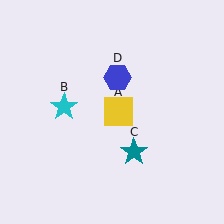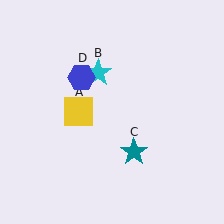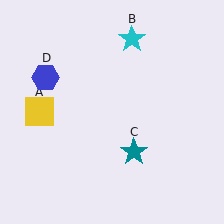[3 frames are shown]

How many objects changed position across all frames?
3 objects changed position: yellow square (object A), cyan star (object B), blue hexagon (object D).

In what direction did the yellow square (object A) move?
The yellow square (object A) moved left.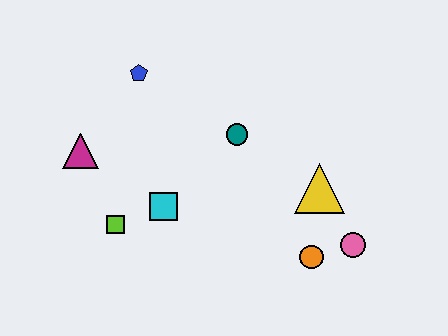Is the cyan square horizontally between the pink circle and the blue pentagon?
Yes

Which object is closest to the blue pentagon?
The magenta triangle is closest to the blue pentagon.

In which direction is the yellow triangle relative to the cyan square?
The yellow triangle is to the right of the cyan square.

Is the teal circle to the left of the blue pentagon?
No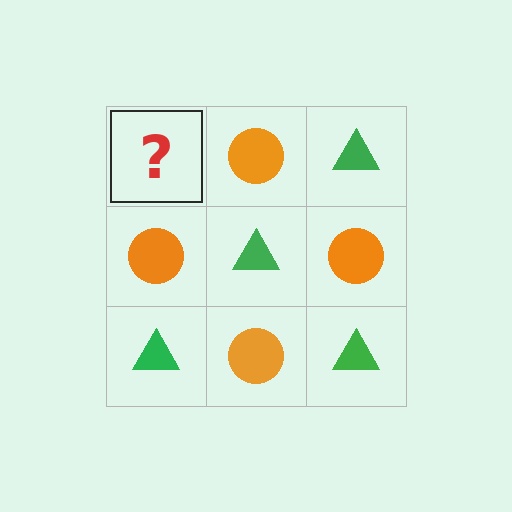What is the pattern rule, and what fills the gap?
The rule is that it alternates green triangle and orange circle in a checkerboard pattern. The gap should be filled with a green triangle.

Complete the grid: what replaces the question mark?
The question mark should be replaced with a green triangle.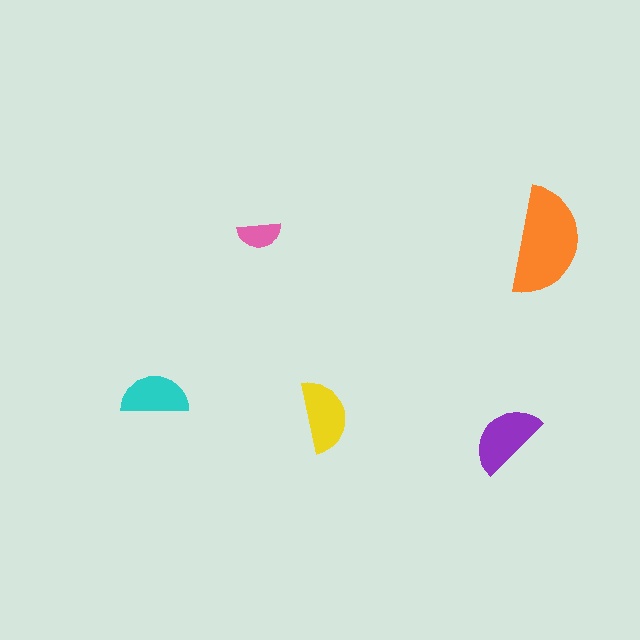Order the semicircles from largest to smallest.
the orange one, the purple one, the yellow one, the cyan one, the pink one.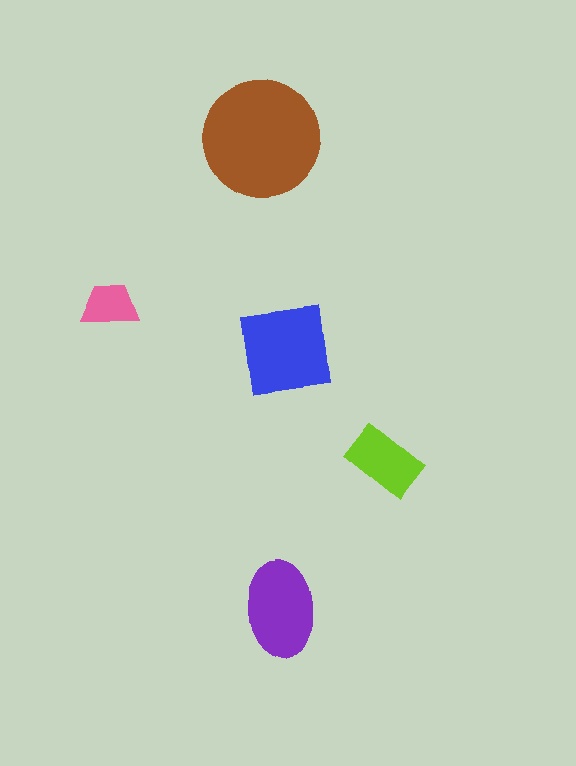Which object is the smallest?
The pink trapezoid.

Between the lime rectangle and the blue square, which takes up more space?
The blue square.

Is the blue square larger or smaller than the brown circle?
Smaller.